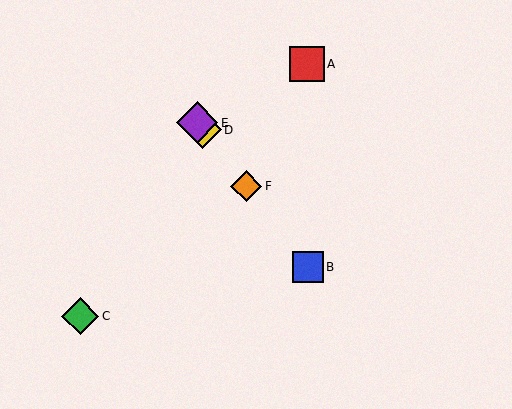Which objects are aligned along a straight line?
Objects B, D, E, F are aligned along a straight line.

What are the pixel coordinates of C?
Object C is at (80, 316).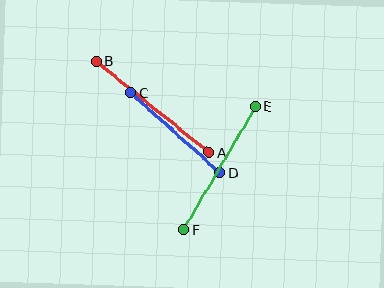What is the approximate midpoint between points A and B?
The midpoint is at approximately (152, 107) pixels.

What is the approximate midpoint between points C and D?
The midpoint is at approximately (175, 133) pixels.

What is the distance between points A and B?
The distance is approximately 145 pixels.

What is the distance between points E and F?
The distance is approximately 143 pixels.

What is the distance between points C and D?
The distance is approximately 120 pixels.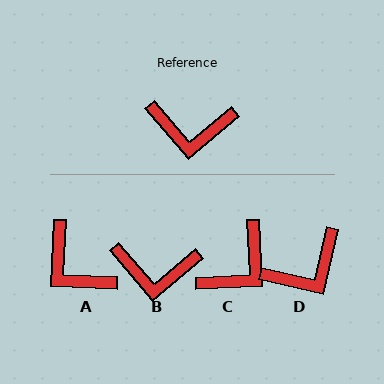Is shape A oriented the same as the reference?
No, it is off by about 43 degrees.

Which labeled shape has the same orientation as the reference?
B.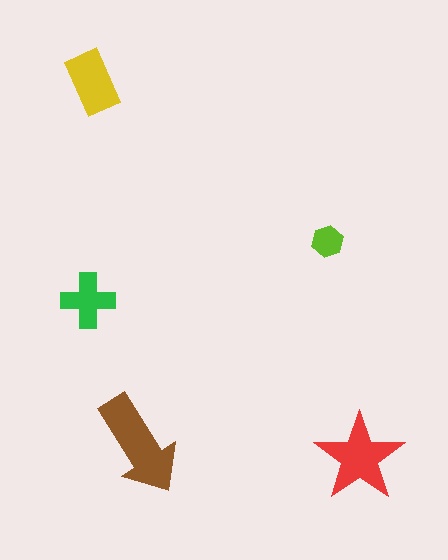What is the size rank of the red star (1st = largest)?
2nd.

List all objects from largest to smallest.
The brown arrow, the red star, the yellow rectangle, the green cross, the lime hexagon.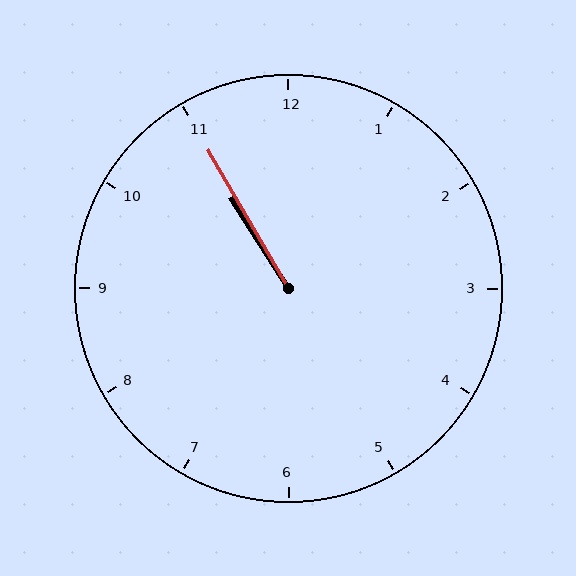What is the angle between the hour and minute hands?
Approximately 2 degrees.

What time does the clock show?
10:55.